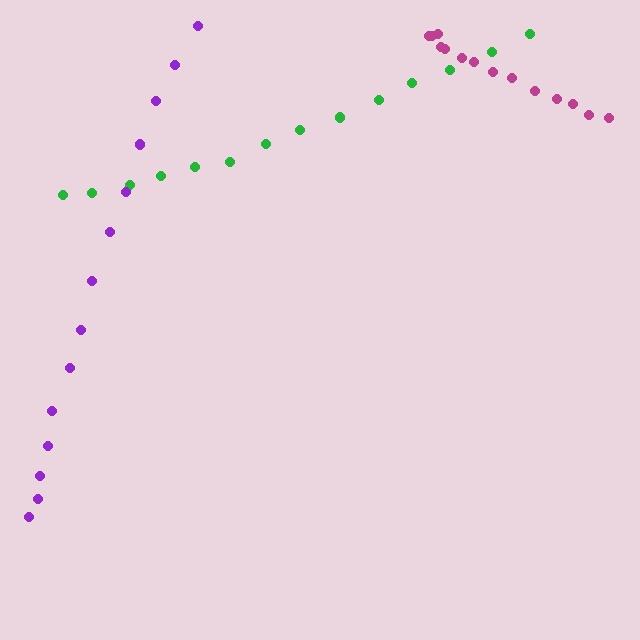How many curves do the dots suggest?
There are 3 distinct paths.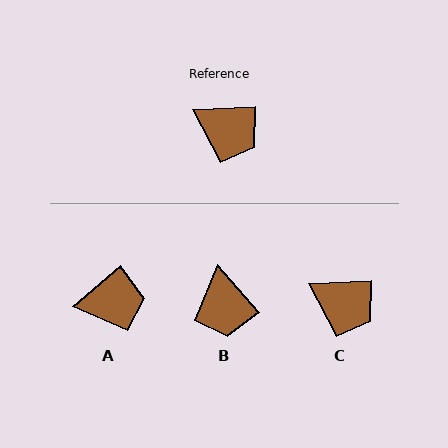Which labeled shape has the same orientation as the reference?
C.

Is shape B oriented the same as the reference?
No, it is off by about 50 degrees.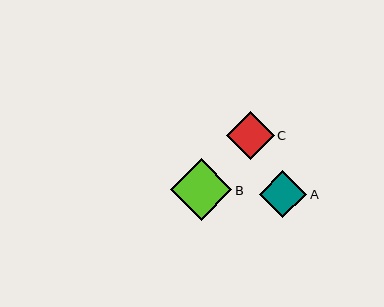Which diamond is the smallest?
Diamond A is the smallest with a size of approximately 48 pixels.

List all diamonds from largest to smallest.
From largest to smallest: B, C, A.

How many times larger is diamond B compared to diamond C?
Diamond B is approximately 1.3 times the size of diamond C.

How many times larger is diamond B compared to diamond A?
Diamond B is approximately 1.3 times the size of diamond A.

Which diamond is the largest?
Diamond B is the largest with a size of approximately 62 pixels.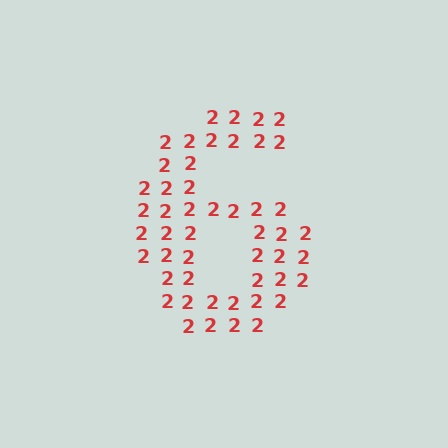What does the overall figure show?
The overall figure shows the digit 6.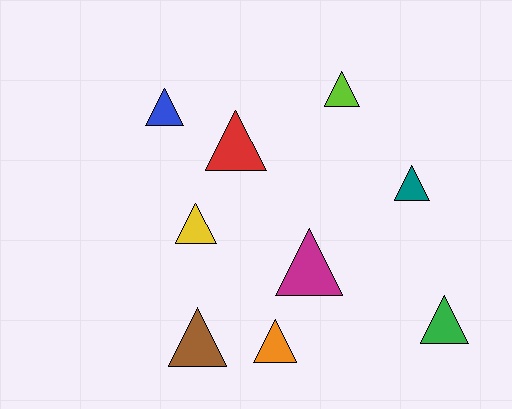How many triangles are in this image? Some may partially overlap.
There are 9 triangles.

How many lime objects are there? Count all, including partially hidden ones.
There is 1 lime object.